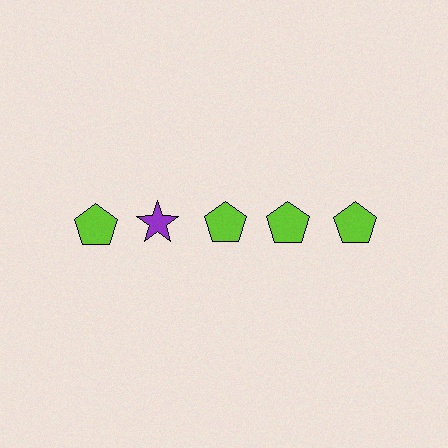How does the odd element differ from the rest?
It differs in both color (purple instead of lime) and shape (star instead of pentagon).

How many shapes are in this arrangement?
There are 5 shapes arranged in a grid pattern.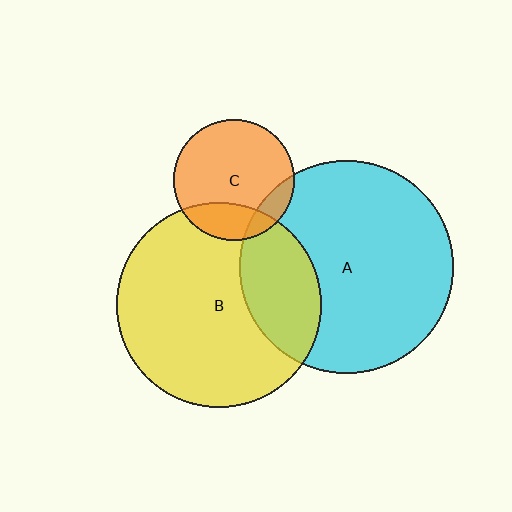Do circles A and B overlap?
Yes.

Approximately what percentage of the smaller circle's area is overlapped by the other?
Approximately 25%.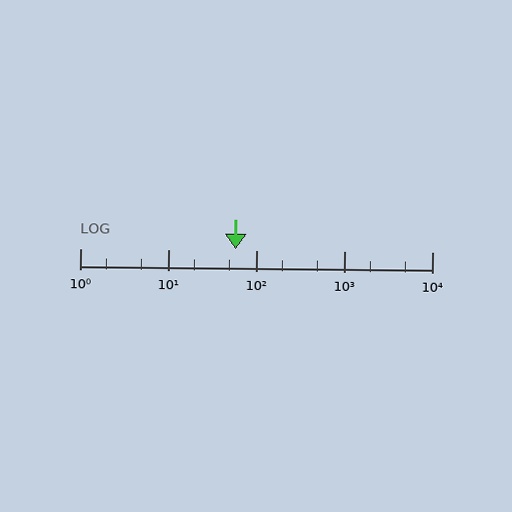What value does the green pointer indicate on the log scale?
The pointer indicates approximately 58.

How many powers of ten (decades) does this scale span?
The scale spans 4 decades, from 1 to 10000.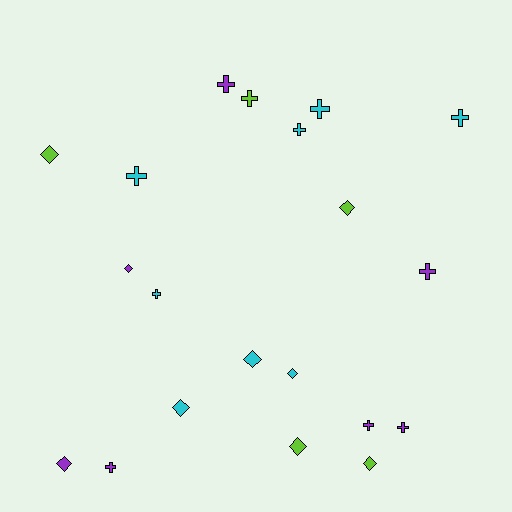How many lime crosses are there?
There is 1 lime cross.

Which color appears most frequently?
Cyan, with 8 objects.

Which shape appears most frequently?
Cross, with 11 objects.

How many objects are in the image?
There are 20 objects.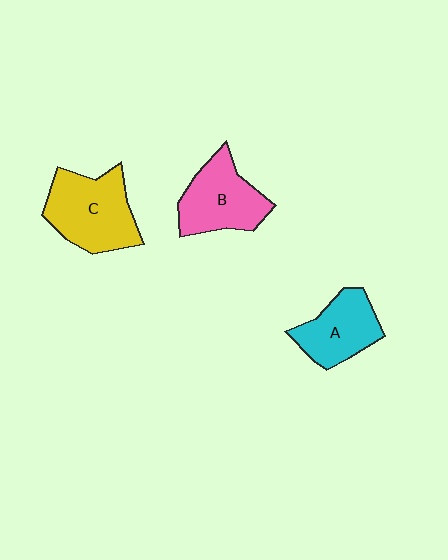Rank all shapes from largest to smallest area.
From largest to smallest: C (yellow), B (pink), A (cyan).